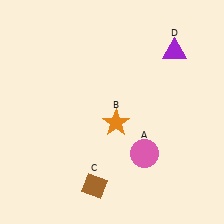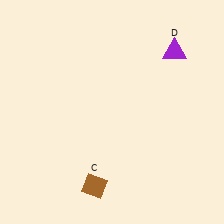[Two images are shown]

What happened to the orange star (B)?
The orange star (B) was removed in Image 2. It was in the bottom-right area of Image 1.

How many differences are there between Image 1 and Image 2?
There are 2 differences between the two images.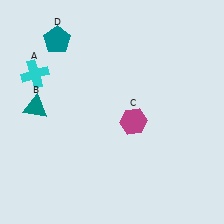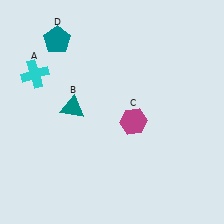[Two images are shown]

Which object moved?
The teal triangle (B) moved right.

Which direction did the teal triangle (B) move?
The teal triangle (B) moved right.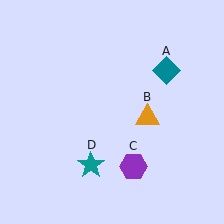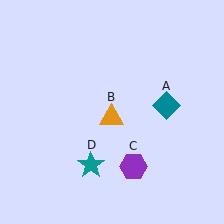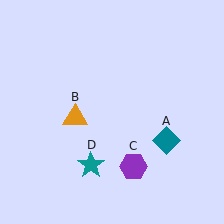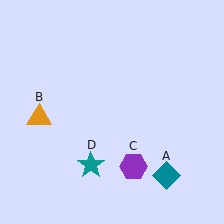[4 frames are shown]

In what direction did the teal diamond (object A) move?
The teal diamond (object A) moved down.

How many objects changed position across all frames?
2 objects changed position: teal diamond (object A), orange triangle (object B).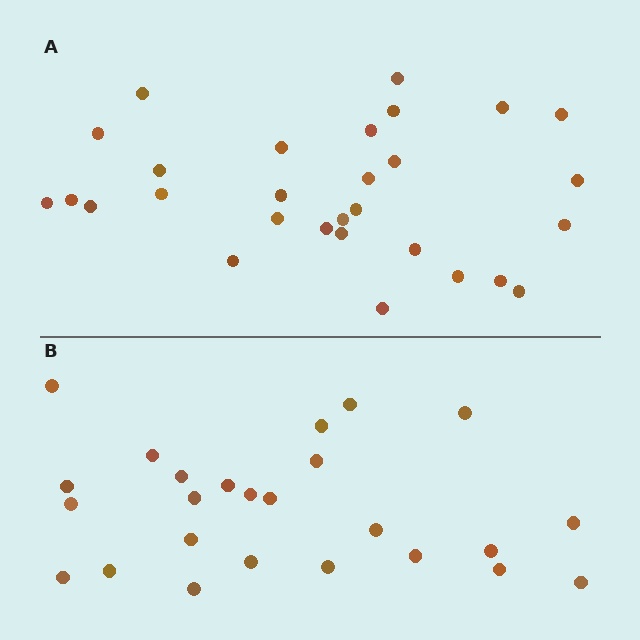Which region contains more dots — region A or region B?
Region A (the top region) has more dots.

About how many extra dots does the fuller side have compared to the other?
Region A has about 4 more dots than region B.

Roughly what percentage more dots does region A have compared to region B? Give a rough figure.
About 15% more.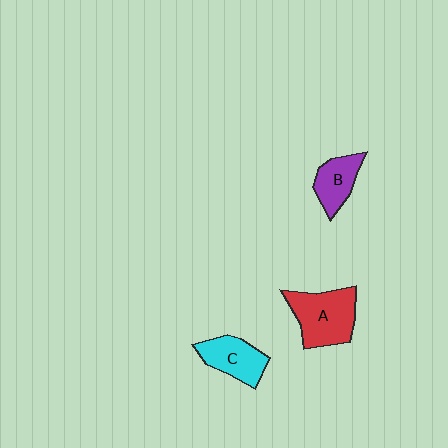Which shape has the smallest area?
Shape B (purple).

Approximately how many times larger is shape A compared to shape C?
Approximately 1.4 times.